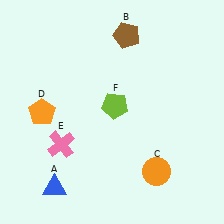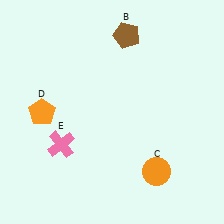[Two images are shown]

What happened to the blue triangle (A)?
The blue triangle (A) was removed in Image 2. It was in the bottom-left area of Image 1.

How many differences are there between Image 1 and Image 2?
There are 2 differences between the two images.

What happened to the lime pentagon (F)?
The lime pentagon (F) was removed in Image 2. It was in the top-right area of Image 1.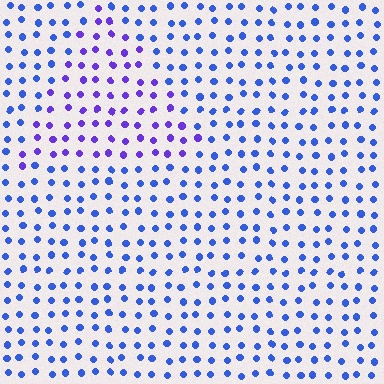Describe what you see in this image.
The image is filled with small blue elements in a uniform arrangement. A triangle-shaped region is visible where the elements are tinted to a slightly different hue, forming a subtle color boundary.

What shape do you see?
I see a triangle.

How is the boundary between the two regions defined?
The boundary is defined purely by a slight shift in hue (about 34 degrees). Spacing, size, and orientation are identical on both sides.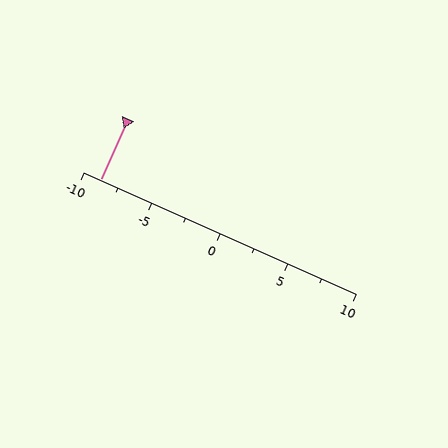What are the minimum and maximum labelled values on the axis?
The axis runs from -10 to 10.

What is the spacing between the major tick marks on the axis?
The major ticks are spaced 5 apart.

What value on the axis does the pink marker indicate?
The marker indicates approximately -8.8.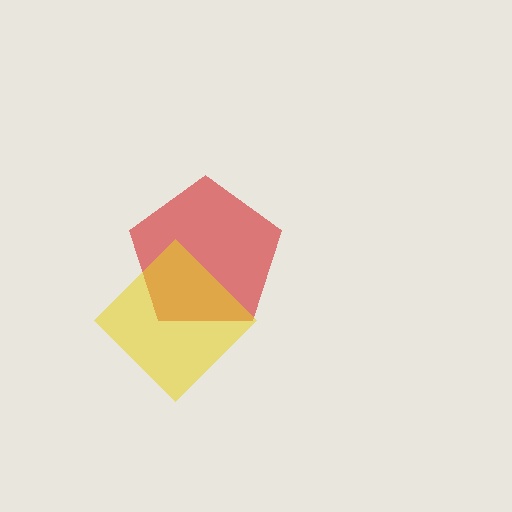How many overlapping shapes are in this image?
There are 2 overlapping shapes in the image.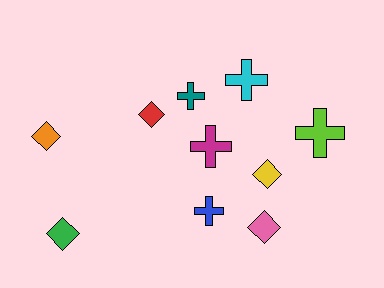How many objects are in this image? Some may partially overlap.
There are 10 objects.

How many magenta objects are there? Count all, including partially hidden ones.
There is 1 magenta object.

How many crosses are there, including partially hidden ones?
There are 5 crosses.